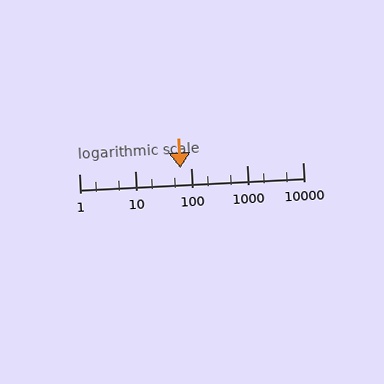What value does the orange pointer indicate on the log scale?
The pointer indicates approximately 66.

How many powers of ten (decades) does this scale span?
The scale spans 4 decades, from 1 to 10000.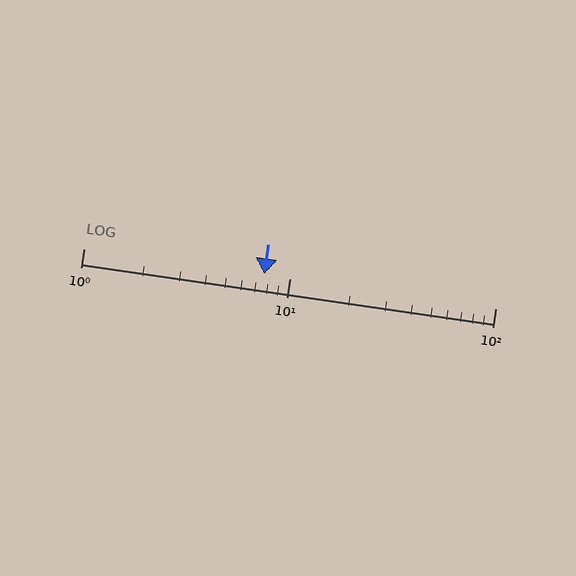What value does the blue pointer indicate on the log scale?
The pointer indicates approximately 7.5.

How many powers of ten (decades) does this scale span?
The scale spans 2 decades, from 1 to 100.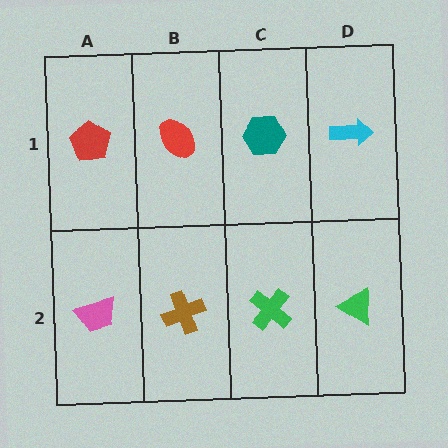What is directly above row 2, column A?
A red pentagon.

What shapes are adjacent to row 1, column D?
A green triangle (row 2, column D), a teal hexagon (row 1, column C).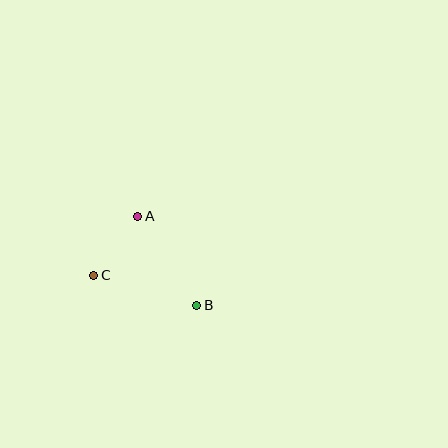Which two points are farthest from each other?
Points B and C are farthest from each other.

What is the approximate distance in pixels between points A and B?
The distance between A and B is approximately 107 pixels.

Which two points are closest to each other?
Points A and C are closest to each other.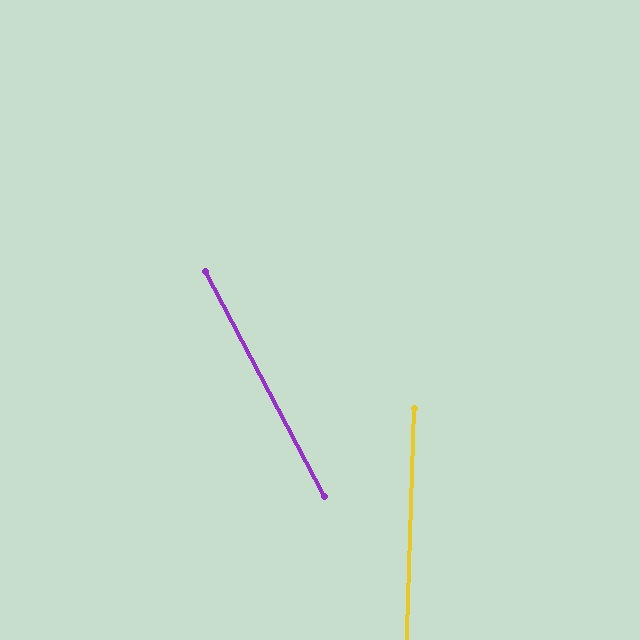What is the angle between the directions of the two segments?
Approximately 30 degrees.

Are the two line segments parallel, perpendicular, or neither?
Neither parallel nor perpendicular — they differ by about 30°.